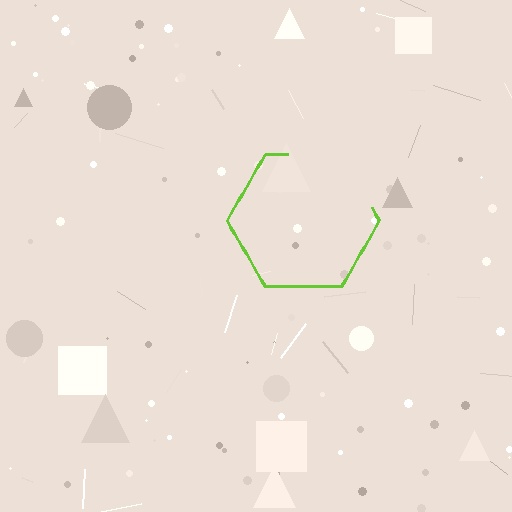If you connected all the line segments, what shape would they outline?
They would outline a hexagon.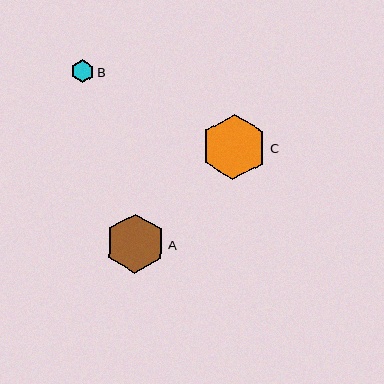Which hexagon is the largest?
Hexagon C is the largest with a size of approximately 66 pixels.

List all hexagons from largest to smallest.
From largest to smallest: C, A, B.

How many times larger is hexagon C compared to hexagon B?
Hexagon C is approximately 2.8 times the size of hexagon B.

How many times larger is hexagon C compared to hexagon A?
Hexagon C is approximately 1.1 times the size of hexagon A.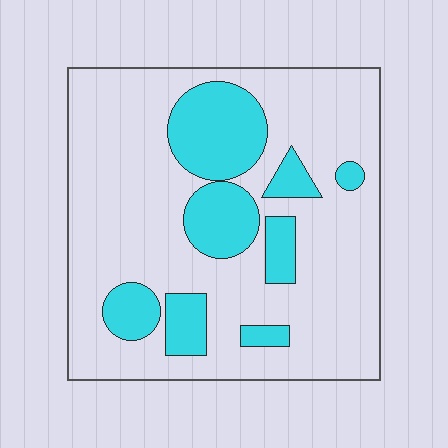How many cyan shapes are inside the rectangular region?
8.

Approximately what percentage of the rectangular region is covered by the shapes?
Approximately 25%.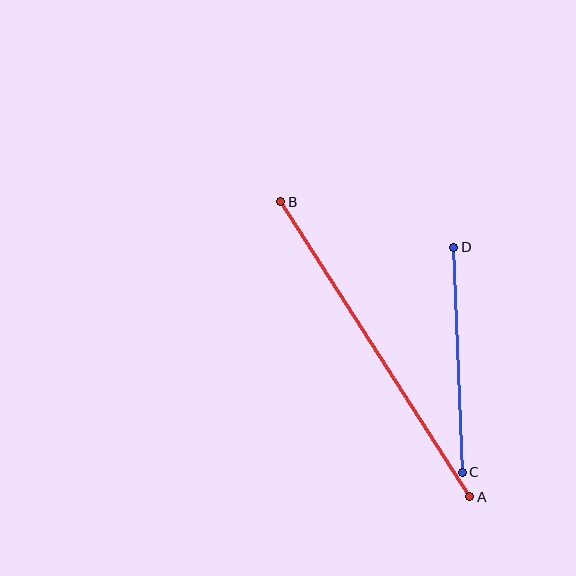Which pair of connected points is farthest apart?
Points A and B are farthest apart.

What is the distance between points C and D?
The distance is approximately 225 pixels.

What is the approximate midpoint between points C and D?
The midpoint is at approximately (458, 360) pixels.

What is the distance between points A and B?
The distance is approximately 350 pixels.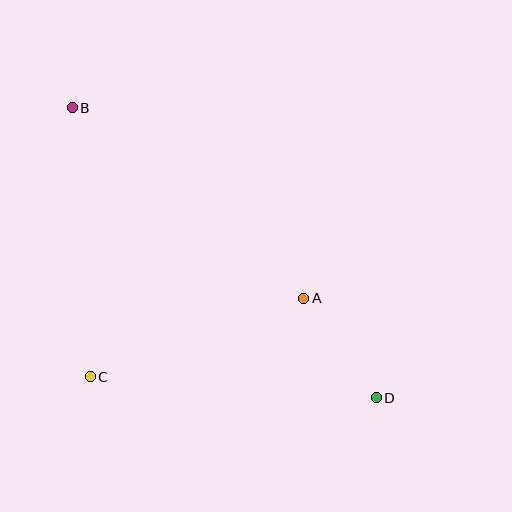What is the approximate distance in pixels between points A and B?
The distance between A and B is approximately 300 pixels.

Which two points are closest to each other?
Points A and D are closest to each other.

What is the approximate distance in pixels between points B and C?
The distance between B and C is approximately 269 pixels.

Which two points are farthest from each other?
Points B and D are farthest from each other.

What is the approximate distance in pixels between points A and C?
The distance between A and C is approximately 228 pixels.